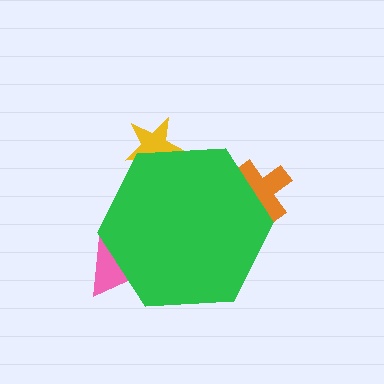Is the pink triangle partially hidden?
Yes, the pink triangle is partially hidden behind the green hexagon.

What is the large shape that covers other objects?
A green hexagon.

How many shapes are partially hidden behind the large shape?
3 shapes are partially hidden.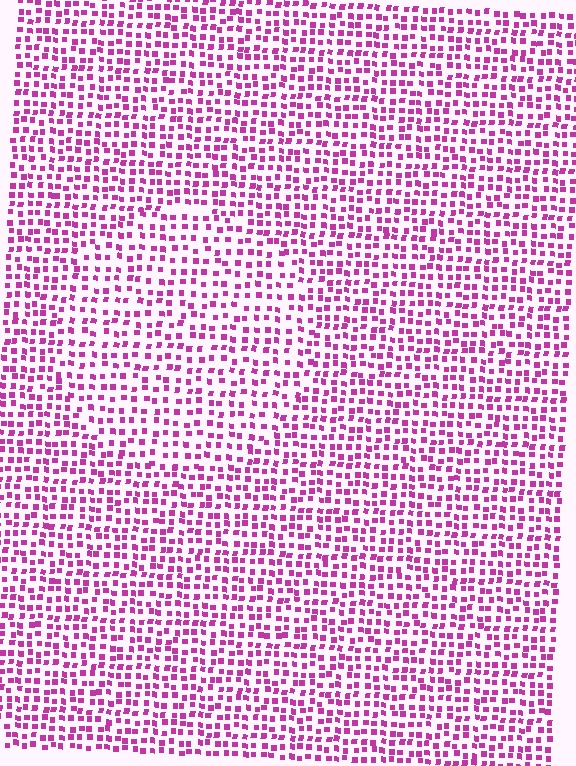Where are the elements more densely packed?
The elements are more densely packed outside the circle boundary.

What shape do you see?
I see a circle.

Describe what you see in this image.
The image contains small magenta elements arranged at two different densities. A circle-shaped region is visible where the elements are less densely packed than the surrounding area.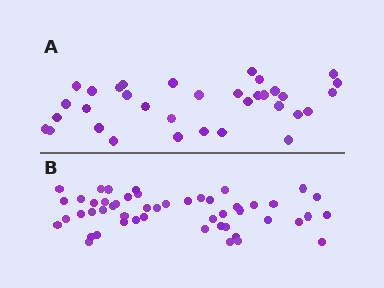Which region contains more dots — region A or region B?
Region B (the bottom region) has more dots.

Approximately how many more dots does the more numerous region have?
Region B has approximately 15 more dots than region A.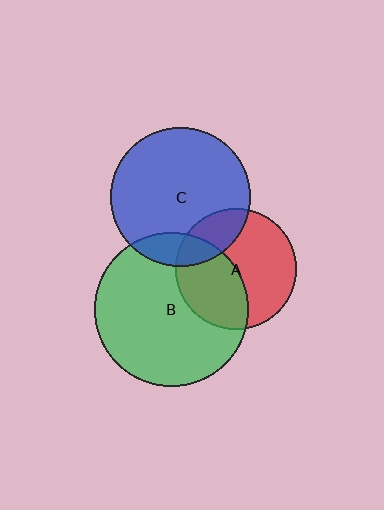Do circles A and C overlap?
Yes.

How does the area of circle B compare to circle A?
Approximately 1.6 times.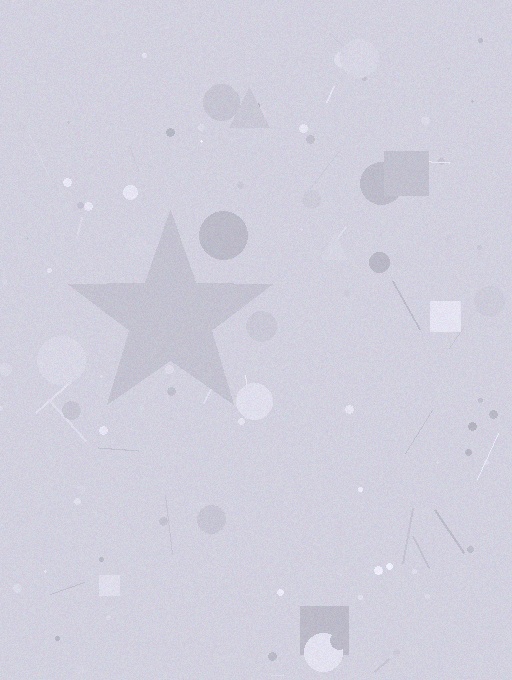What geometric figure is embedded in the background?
A star is embedded in the background.